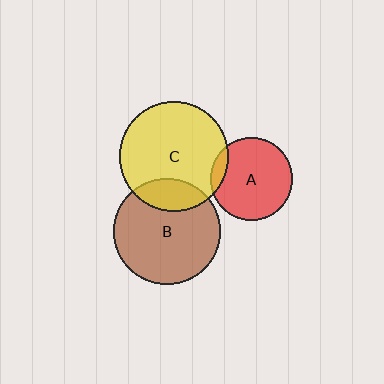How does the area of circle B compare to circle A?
Approximately 1.7 times.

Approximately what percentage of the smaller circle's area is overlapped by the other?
Approximately 20%.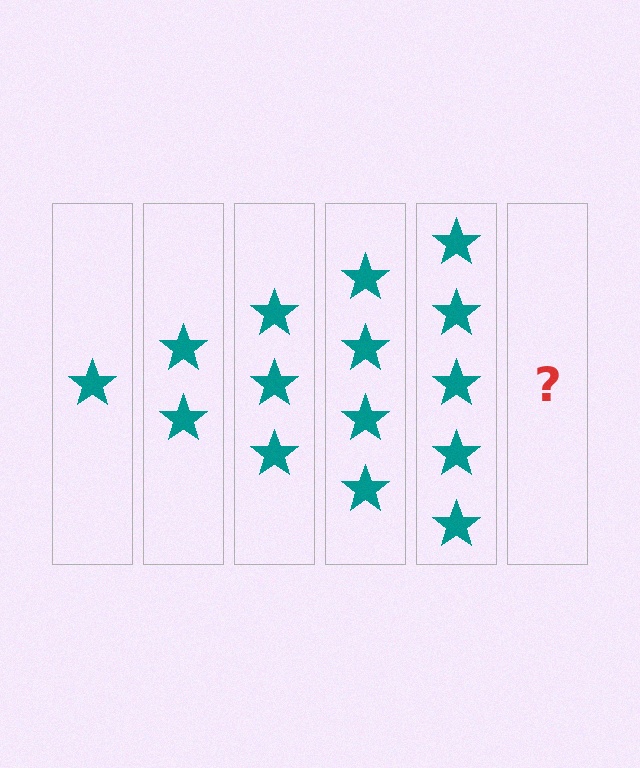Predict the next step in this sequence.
The next step is 6 stars.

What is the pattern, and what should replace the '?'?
The pattern is that each step adds one more star. The '?' should be 6 stars.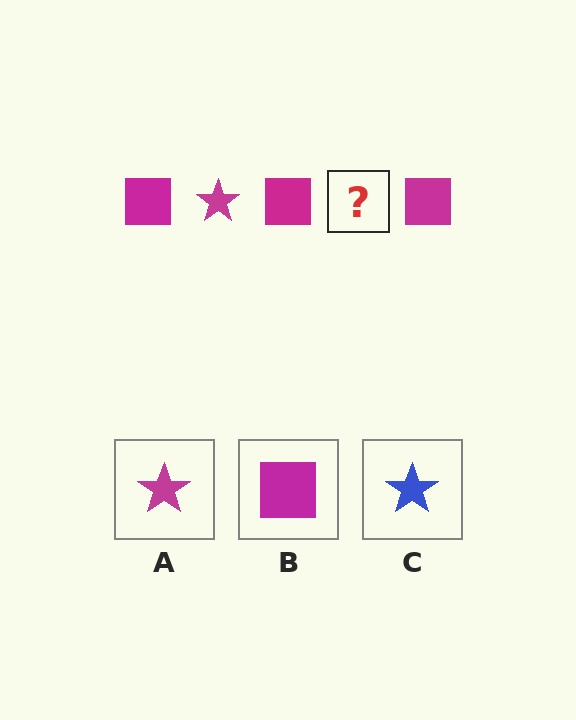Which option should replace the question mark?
Option A.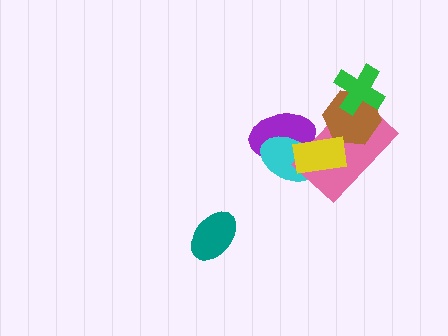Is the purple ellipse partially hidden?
Yes, it is partially covered by another shape.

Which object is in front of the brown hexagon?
The green cross is in front of the brown hexagon.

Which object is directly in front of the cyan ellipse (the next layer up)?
The pink rectangle is directly in front of the cyan ellipse.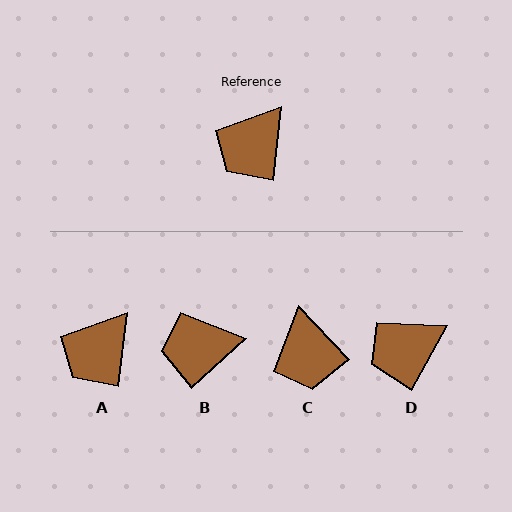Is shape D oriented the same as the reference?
No, it is off by about 22 degrees.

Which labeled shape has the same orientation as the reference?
A.